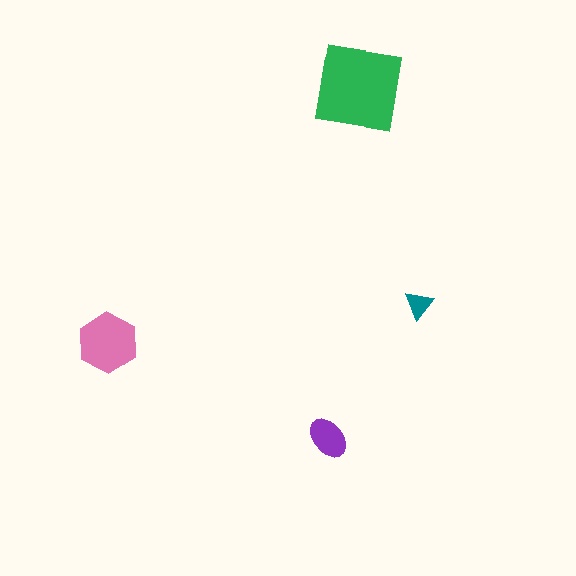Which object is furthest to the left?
The pink hexagon is leftmost.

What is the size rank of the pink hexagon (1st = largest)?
2nd.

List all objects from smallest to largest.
The teal triangle, the purple ellipse, the pink hexagon, the green square.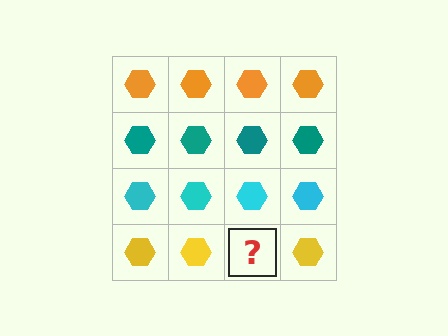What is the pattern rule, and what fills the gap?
The rule is that each row has a consistent color. The gap should be filled with a yellow hexagon.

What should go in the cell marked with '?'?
The missing cell should contain a yellow hexagon.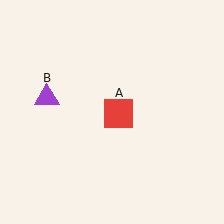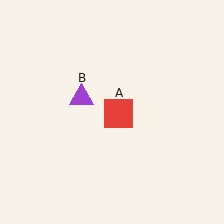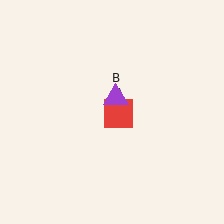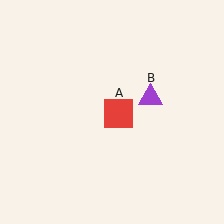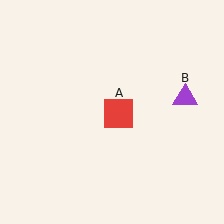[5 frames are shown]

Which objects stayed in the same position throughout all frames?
Red square (object A) remained stationary.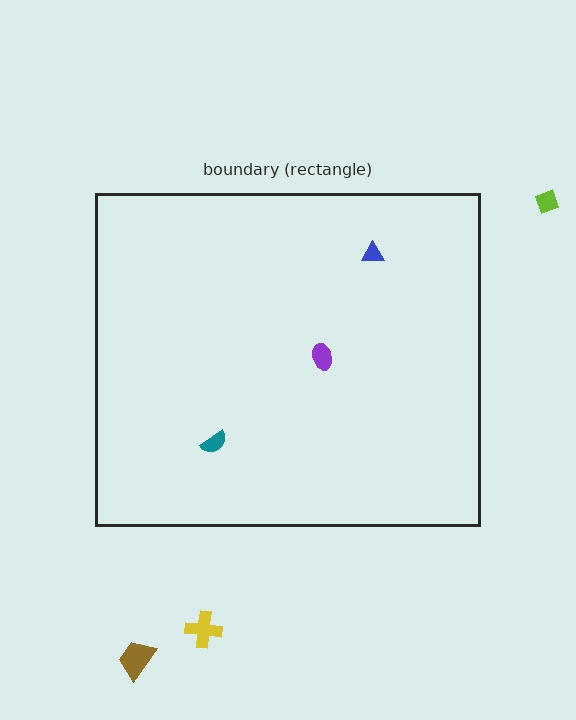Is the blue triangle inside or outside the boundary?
Inside.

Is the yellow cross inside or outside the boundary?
Outside.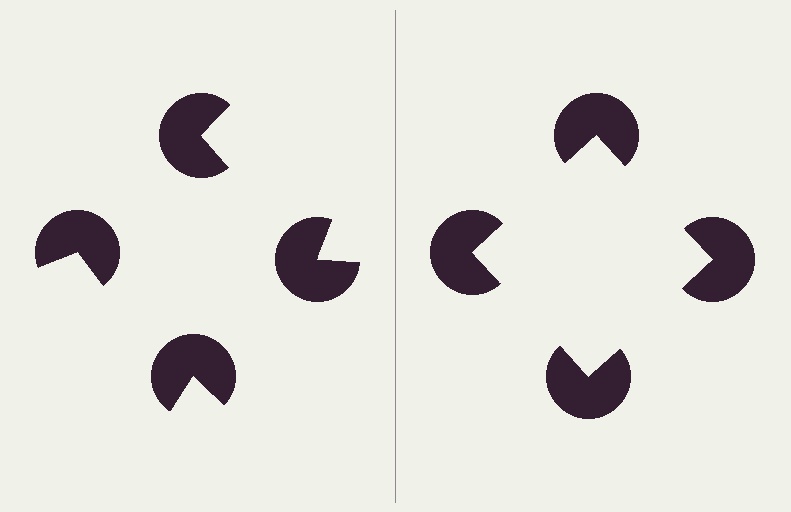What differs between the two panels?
The pac-man discs are positioned identically on both sides; only the wedge orientations differ. On the right they align to a square; on the left they are misaligned.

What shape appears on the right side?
An illusory square.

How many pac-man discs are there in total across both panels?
8 — 4 on each side.